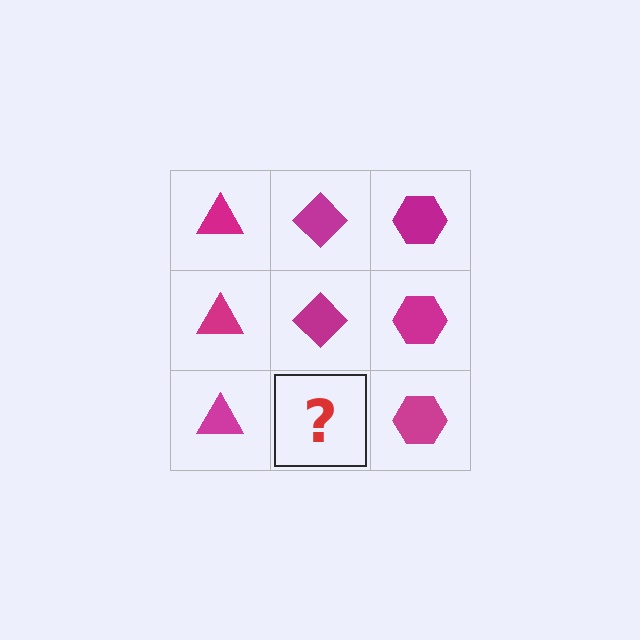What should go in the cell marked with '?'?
The missing cell should contain a magenta diamond.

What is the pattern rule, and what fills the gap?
The rule is that each column has a consistent shape. The gap should be filled with a magenta diamond.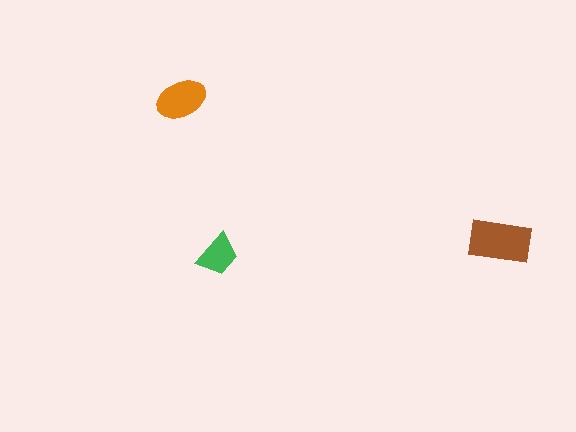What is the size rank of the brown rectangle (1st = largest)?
1st.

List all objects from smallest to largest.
The green trapezoid, the orange ellipse, the brown rectangle.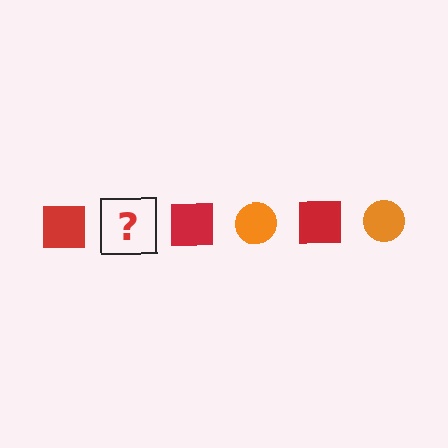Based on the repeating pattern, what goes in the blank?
The blank should be an orange circle.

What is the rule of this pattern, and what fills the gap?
The rule is that the pattern alternates between red square and orange circle. The gap should be filled with an orange circle.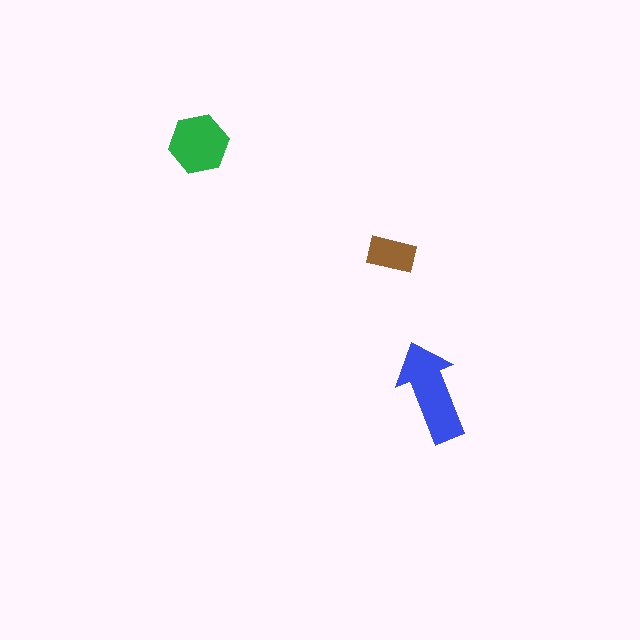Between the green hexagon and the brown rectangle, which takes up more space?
The green hexagon.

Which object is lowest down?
The blue arrow is bottommost.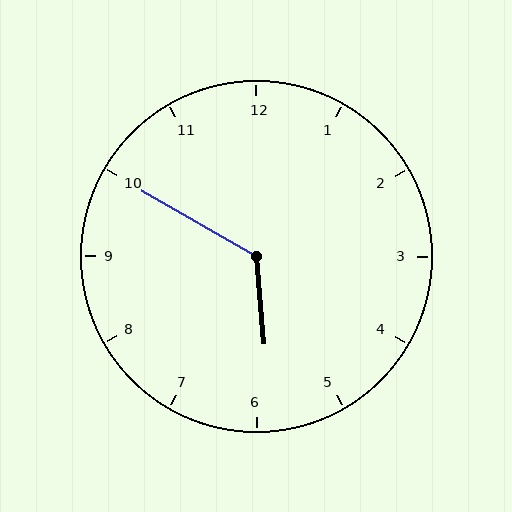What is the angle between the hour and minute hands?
Approximately 125 degrees.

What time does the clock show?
5:50.